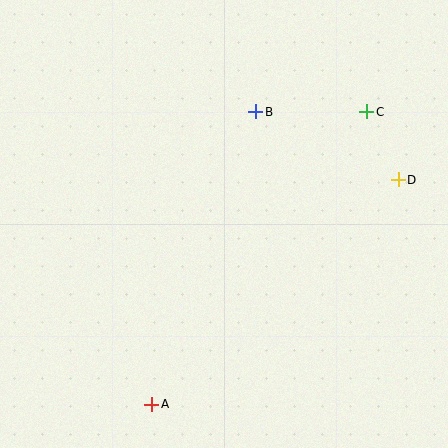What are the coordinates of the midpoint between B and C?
The midpoint between B and C is at (311, 112).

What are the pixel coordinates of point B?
Point B is at (256, 112).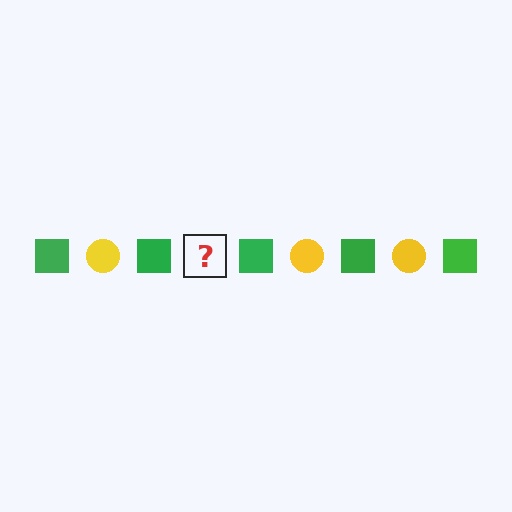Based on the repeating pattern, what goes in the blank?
The blank should be a yellow circle.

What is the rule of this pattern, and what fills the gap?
The rule is that the pattern alternates between green square and yellow circle. The gap should be filled with a yellow circle.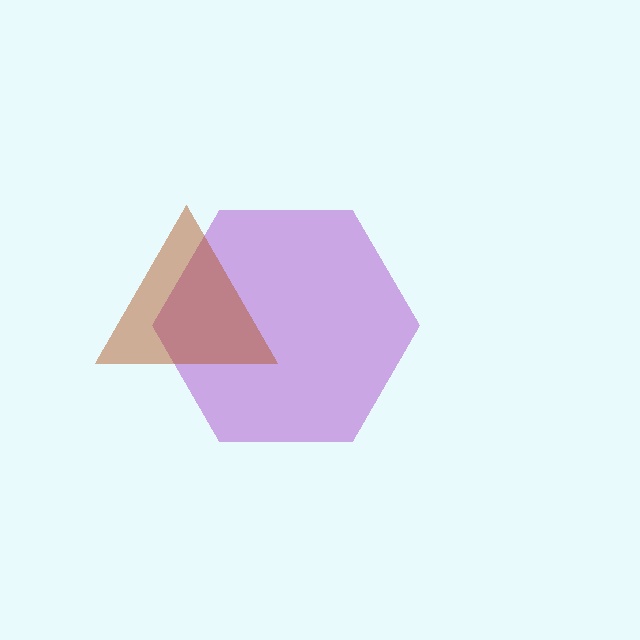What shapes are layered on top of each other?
The layered shapes are: a purple hexagon, a brown triangle.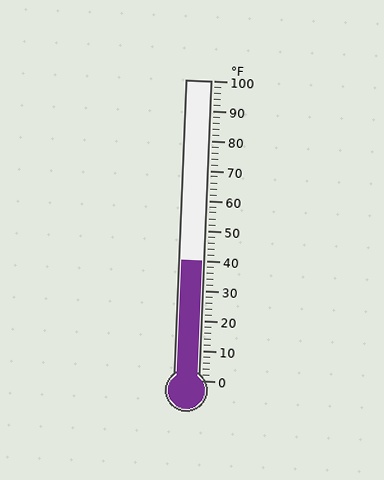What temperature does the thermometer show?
The thermometer shows approximately 40°F.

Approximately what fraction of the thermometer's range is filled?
The thermometer is filled to approximately 40% of its range.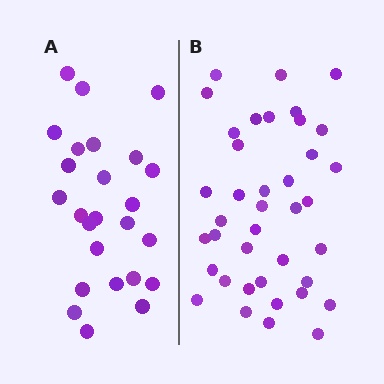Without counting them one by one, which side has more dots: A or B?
Region B (the right region) has more dots.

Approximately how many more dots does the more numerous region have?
Region B has approximately 15 more dots than region A.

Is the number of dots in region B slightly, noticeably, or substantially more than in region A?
Region B has substantially more. The ratio is roughly 1.6 to 1.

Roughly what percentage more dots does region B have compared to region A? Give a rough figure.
About 55% more.